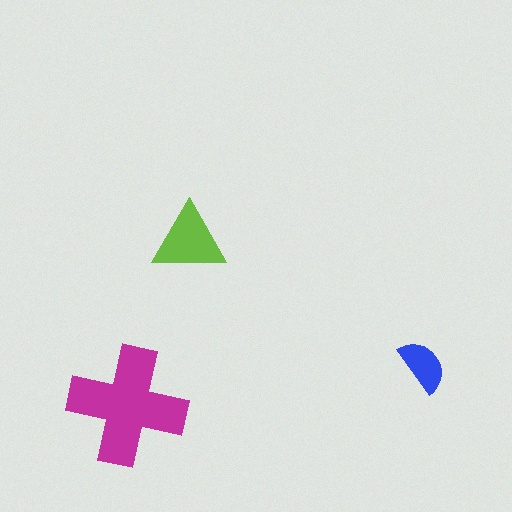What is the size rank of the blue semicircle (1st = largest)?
3rd.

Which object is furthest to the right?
The blue semicircle is rightmost.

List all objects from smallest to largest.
The blue semicircle, the lime triangle, the magenta cross.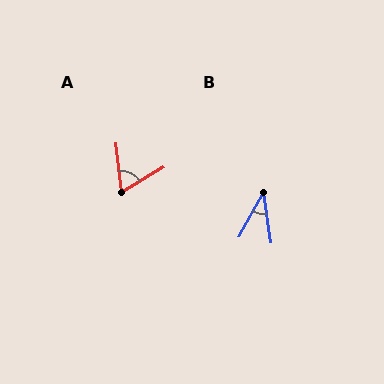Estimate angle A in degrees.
Approximately 65 degrees.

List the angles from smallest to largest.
B (37°), A (65°).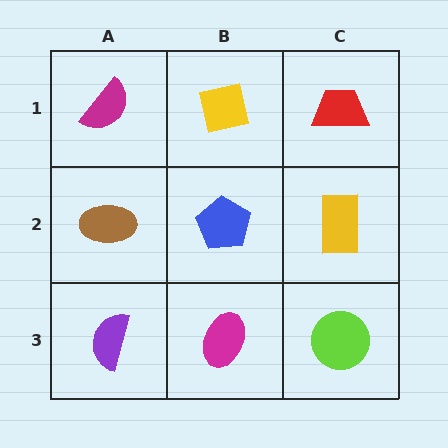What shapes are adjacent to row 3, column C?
A yellow rectangle (row 2, column C), a magenta ellipse (row 3, column B).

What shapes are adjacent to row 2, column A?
A magenta semicircle (row 1, column A), a purple semicircle (row 3, column A), a blue pentagon (row 2, column B).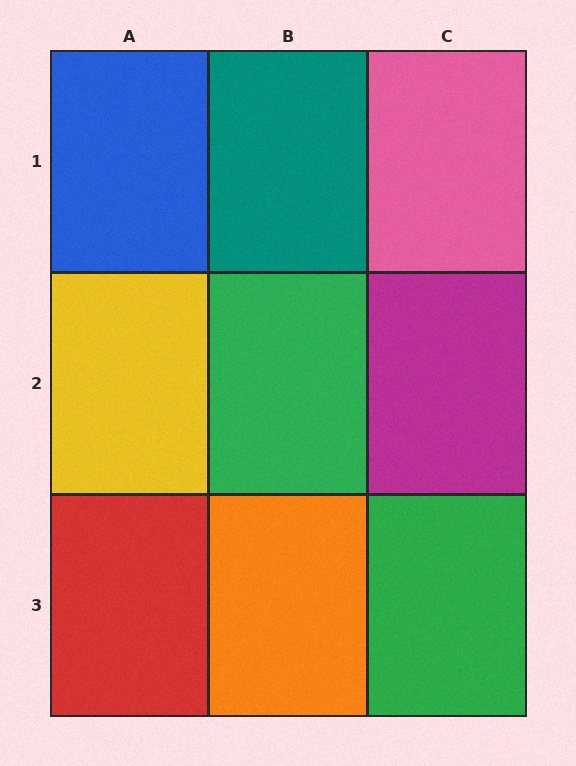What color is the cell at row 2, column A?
Yellow.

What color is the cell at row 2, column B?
Green.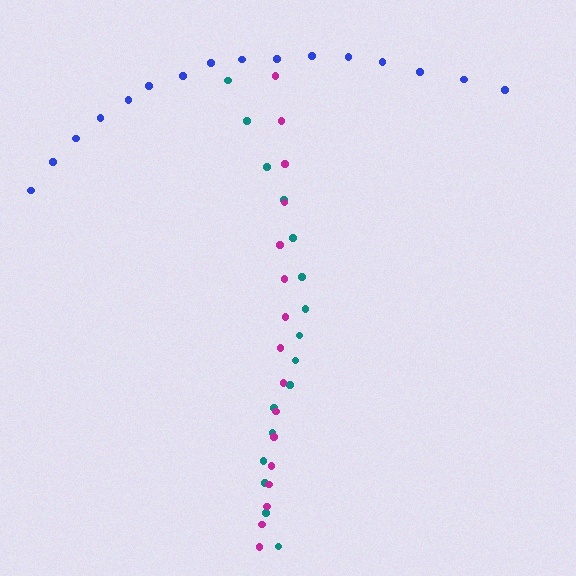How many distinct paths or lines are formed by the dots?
There are 3 distinct paths.